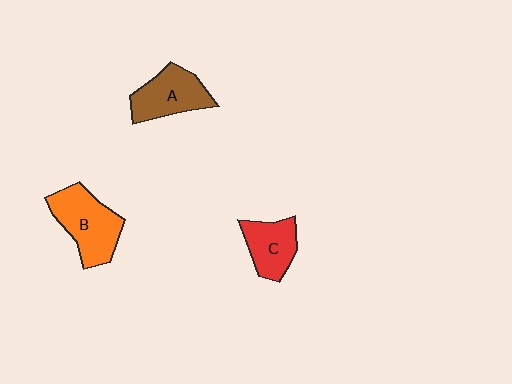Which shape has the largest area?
Shape B (orange).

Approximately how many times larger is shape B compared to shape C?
Approximately 1.4 times.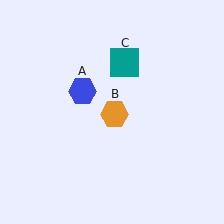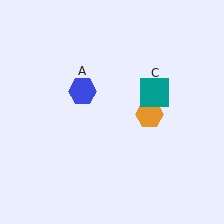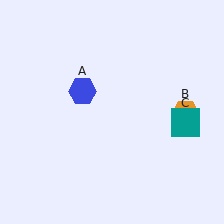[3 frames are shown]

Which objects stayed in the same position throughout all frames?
Blue hexagon (object A) remained stationary.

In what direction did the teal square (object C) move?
The teal square (object C) moved down and to the right.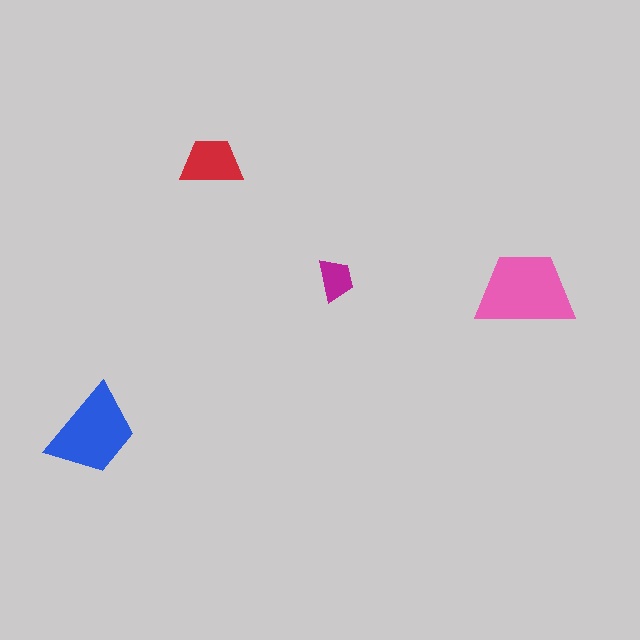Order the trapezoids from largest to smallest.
the pink one, the blue one, the red one, the magenta one.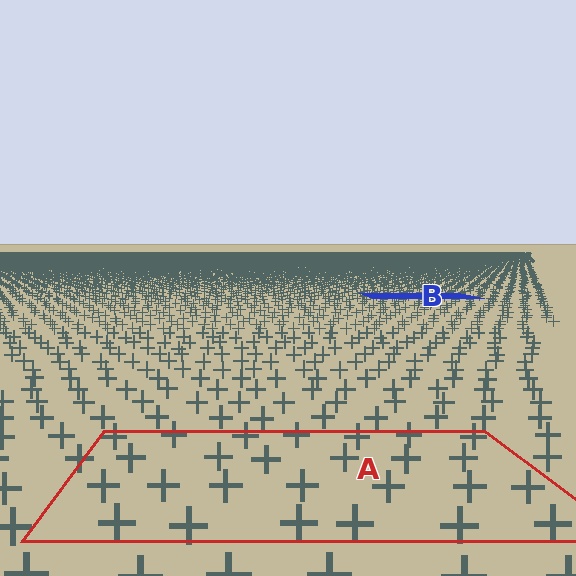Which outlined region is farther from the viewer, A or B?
Region B is farther from the viewer — the texture elements inside it appear smaller and more densely packed.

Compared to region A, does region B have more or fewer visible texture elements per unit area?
Region B has more texture elements per unit area — they are packed more densely because it is farther away.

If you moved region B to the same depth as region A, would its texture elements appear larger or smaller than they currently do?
They would appear larger. At a closer depth, the same texture elements are projected at a bigger on-screen size.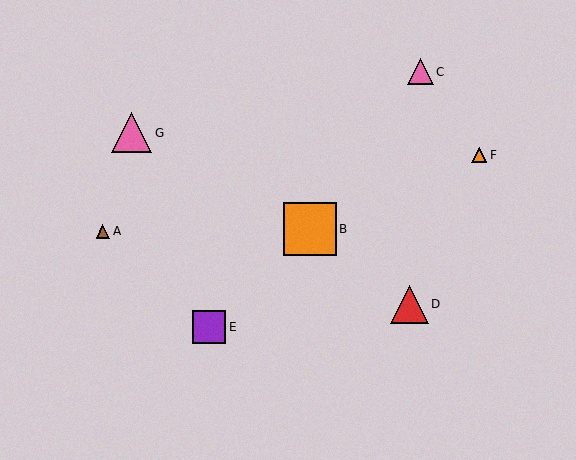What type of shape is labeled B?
Shape B is an orange square.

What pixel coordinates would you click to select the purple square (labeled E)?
Click at (209, 327) to select the purple square E.